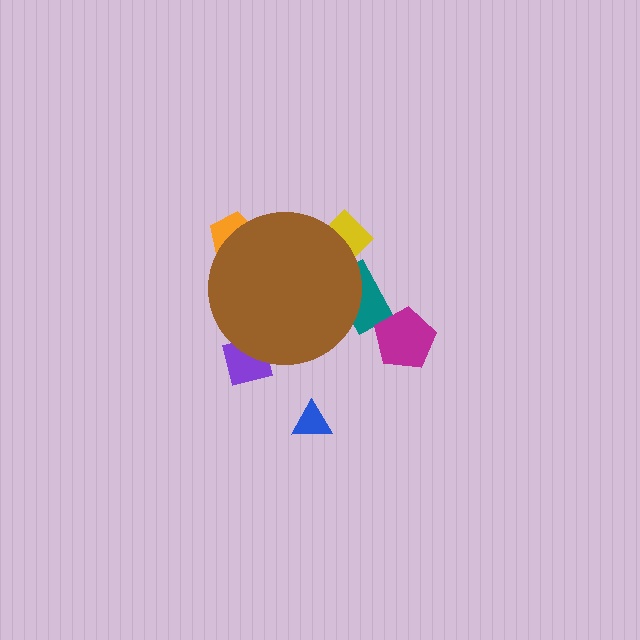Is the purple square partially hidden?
Yes, the purple square is partially hidden behind the brown circle.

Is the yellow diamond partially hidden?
Yes, the yellow diamond is partially hidden behind the brown circle.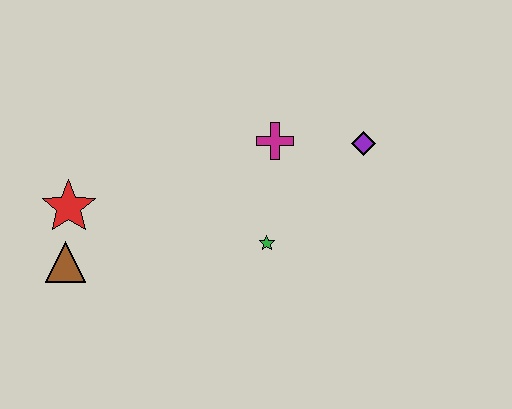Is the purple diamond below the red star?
No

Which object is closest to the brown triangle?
The red star is closest to the brown triangle.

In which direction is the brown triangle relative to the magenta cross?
The brown triangle is to the left of the magenta cross.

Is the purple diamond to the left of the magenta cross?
No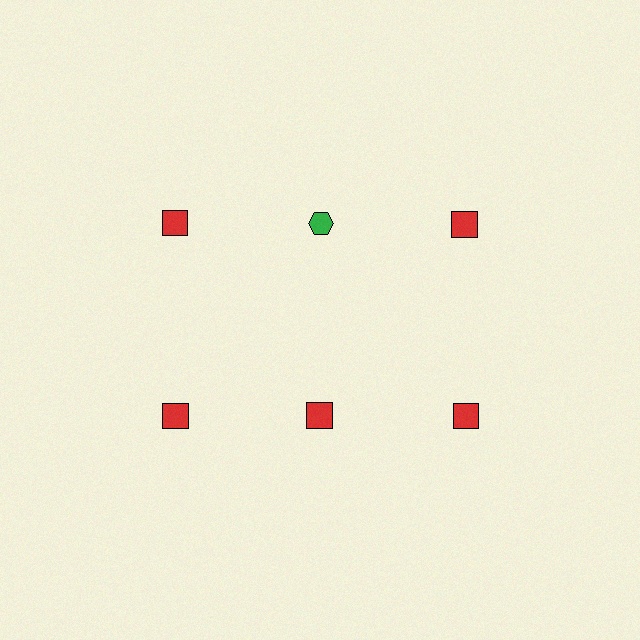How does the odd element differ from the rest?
It differs in both color (green instead of red) and shape (hexagon instead of square).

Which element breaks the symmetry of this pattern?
The green hexagon in the top row, second from left column breaks the symmetry. All other shapes are red squares.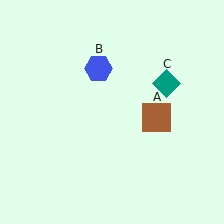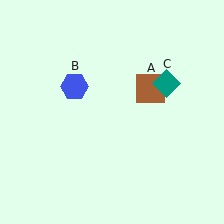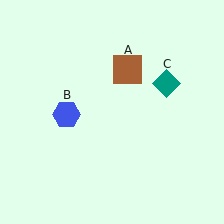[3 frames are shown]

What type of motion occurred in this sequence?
The brown square (object A), blue hexagon (object B) rotated counterclockwise around the center of the scene.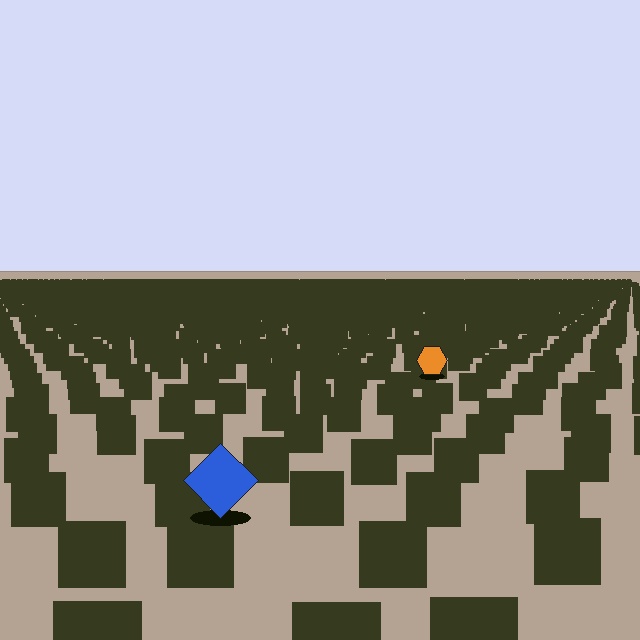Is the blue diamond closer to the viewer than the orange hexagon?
Yes. The blue diamond is closer — you can tell from the texture gradient: the ground texture is coarser near it.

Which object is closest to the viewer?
The blue diamond is closest. The texture marks near it are larger and more spread out.